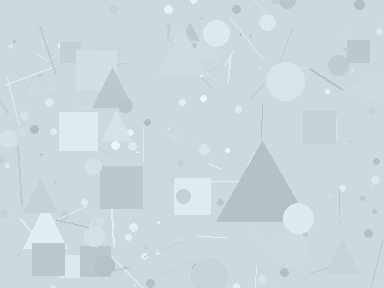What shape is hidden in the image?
A triangle is hidden in the image.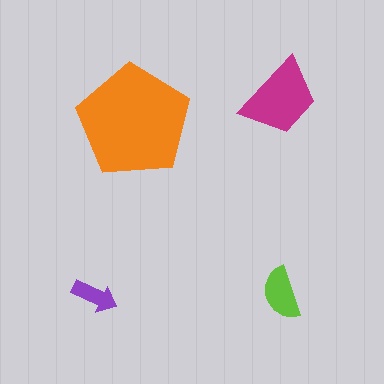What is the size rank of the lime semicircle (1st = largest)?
3rd.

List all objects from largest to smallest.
The orange pentagon, the magenta trapezoid, the lime semicircle, the purple arrow.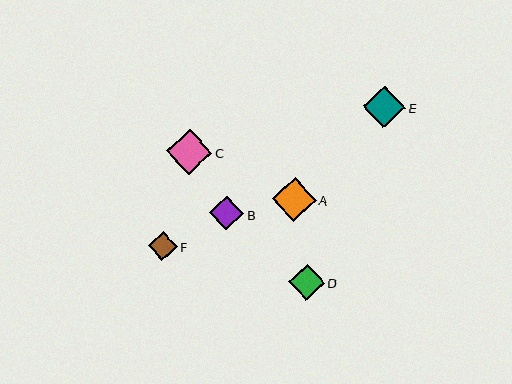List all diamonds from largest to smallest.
From largest to smallest: C, A, E, D, B, F.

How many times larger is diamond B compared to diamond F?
Diamond B is approximately 1.2 times the size of diamond F.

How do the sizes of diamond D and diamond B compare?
Diamond D and diamond B are approximately the same size.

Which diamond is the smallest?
Diamond F is the smallest with a size of approximately 28 pixels.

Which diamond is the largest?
Diamond C is the largest with a size of approximately 46 pixels.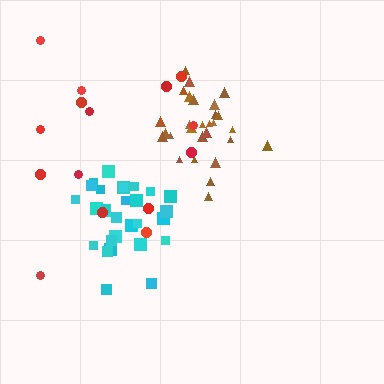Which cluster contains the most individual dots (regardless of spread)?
Cyan (29).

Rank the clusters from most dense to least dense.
cyan, brown, red.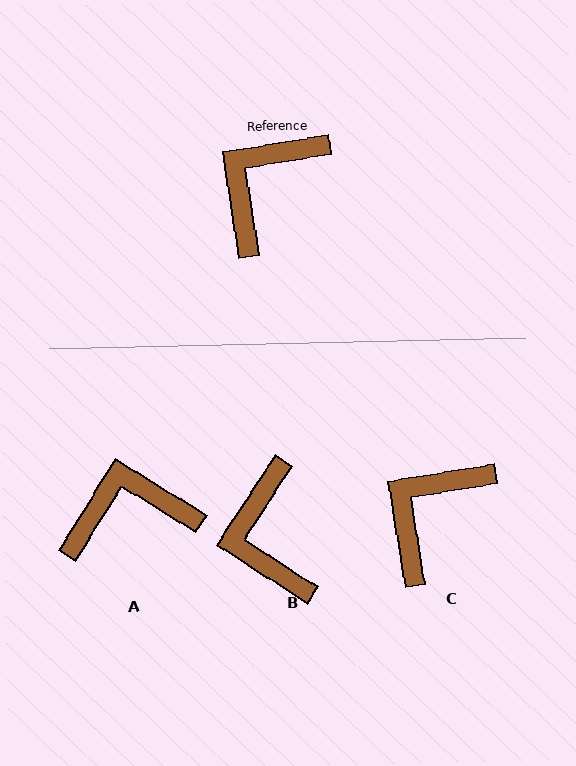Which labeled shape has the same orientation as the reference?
C.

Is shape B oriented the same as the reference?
No, it is off by about 48 degrees.